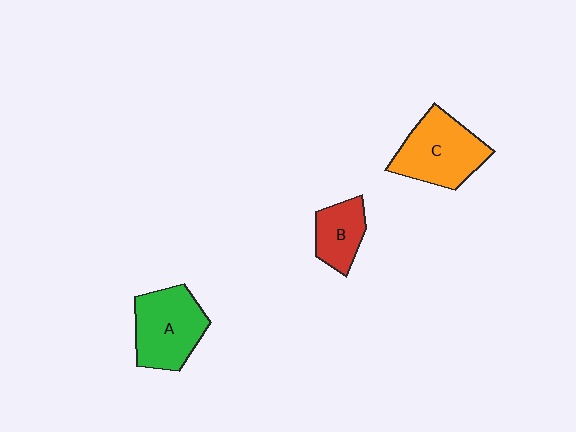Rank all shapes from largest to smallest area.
From largest to smallest: C (orange), A (green), B (red).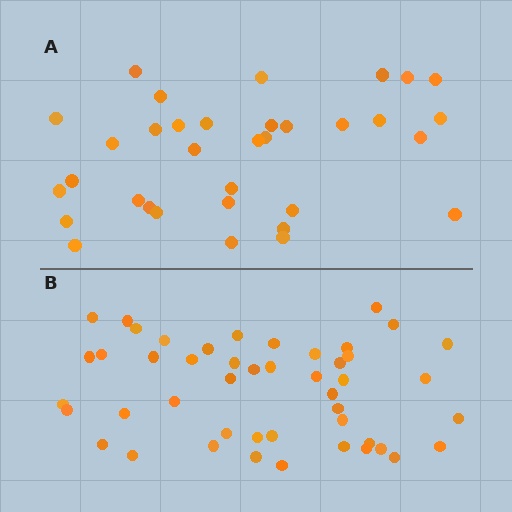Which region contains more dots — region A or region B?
Region B (the bottom region) has more dots.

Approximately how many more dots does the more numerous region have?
Region B has approximately 15 more dots than region A.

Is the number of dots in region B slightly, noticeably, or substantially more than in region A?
Region B has noticeably more, but not dramatically so. The ratio is roughly 1.4 to 1.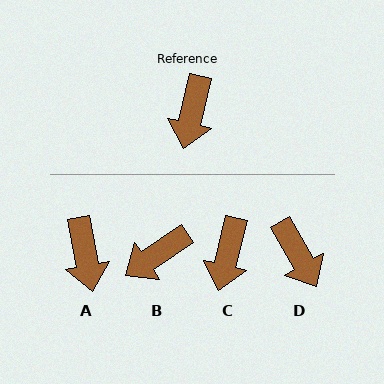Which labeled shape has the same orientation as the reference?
C.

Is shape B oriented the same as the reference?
No, it is off by about 42 degrees.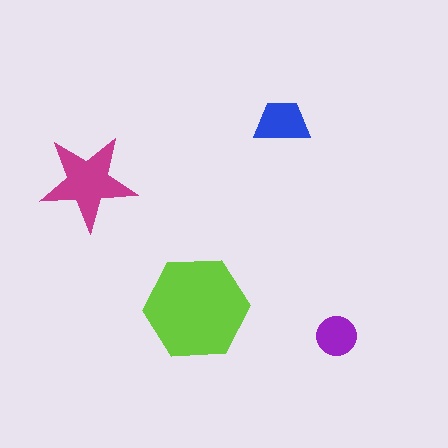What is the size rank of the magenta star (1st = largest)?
2nd.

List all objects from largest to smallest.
The lime hexagon, the magenta star, the blue trapezoid, the purple circle.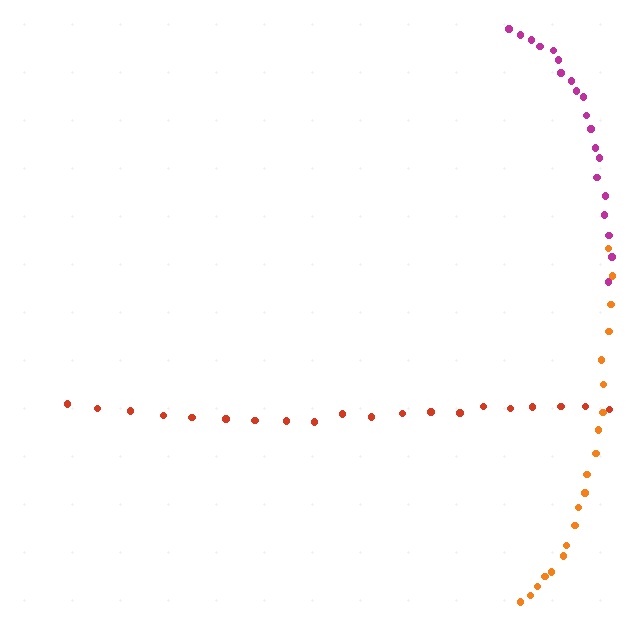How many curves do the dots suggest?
There are 3 distinct paths.